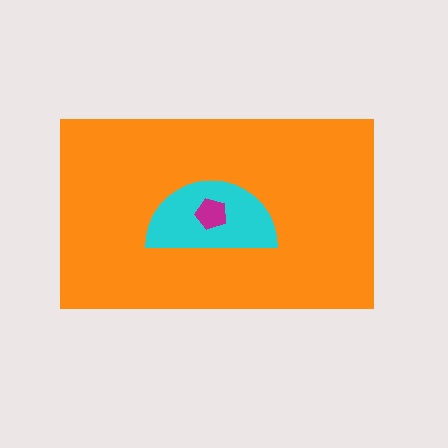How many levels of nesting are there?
3.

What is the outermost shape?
The orange rectangle.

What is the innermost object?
The magenta pentagon.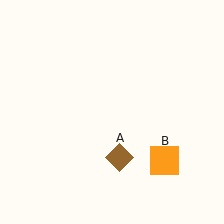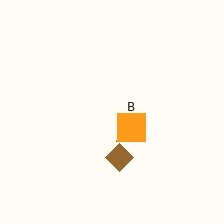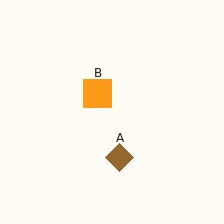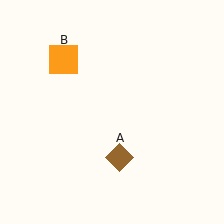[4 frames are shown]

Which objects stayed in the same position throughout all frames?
Brown diamond (object A) remained stationary.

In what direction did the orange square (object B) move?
The orange square (object B) moved up and to the left.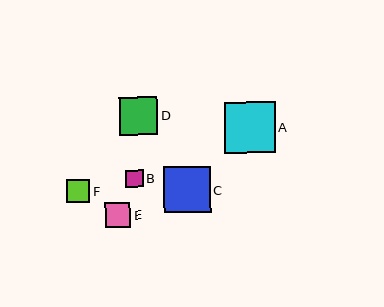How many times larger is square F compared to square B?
Square F is approximately 1.3 times the size of square B.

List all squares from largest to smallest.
From largest to smallest: A, C, D, E, F, B.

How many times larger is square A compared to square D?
Square A is approximately 1.3 times the size of square D.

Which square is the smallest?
Square B is the smallest with a size of approximately 18 pixels.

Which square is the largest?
Square A is the largest with a size of approximately 51 pixels.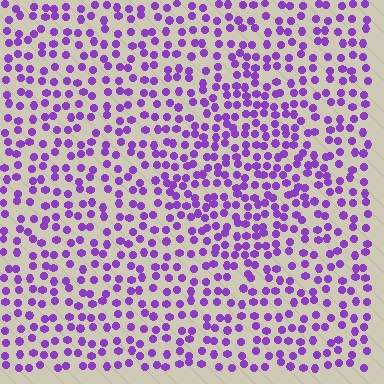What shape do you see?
I see a diamond.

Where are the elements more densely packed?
The elements are more densely packed inside the diamond boundary.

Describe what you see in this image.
The image contains small purple elements arranged at two different densities. A diamond-shaped region is visible where the elements are more densely packed than the surrounding area.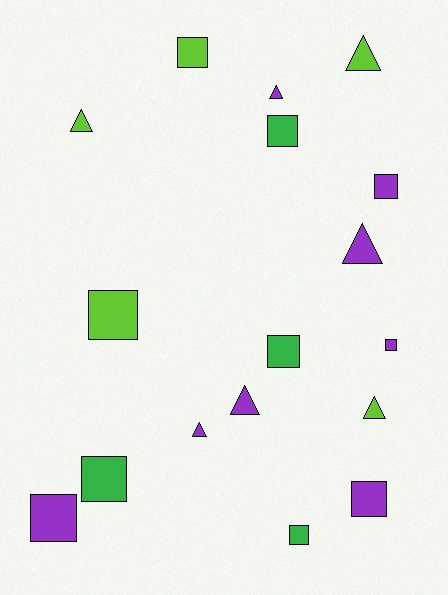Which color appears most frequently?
Purple, with 8 objects.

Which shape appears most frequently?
Square, with 10 objects.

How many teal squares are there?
There are no teal squares.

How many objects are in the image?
There are 17 objects.